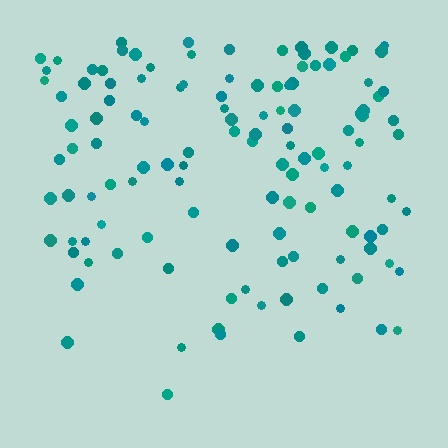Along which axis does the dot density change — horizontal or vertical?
Vertical.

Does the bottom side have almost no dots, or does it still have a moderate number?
Still a moderate number, just noticeably fewer than the top.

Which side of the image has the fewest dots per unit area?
The bottom.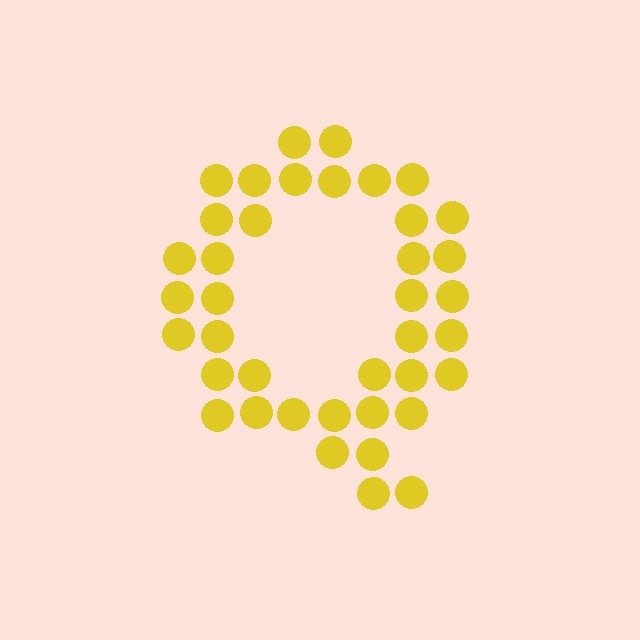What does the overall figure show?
The overall figure shows the letter Q.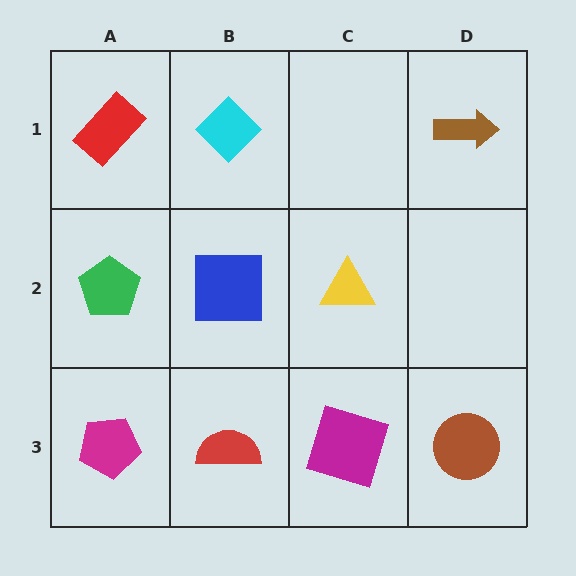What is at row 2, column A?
A green pentagon.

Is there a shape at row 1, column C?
No, that cell is empty.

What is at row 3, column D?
A brown circle.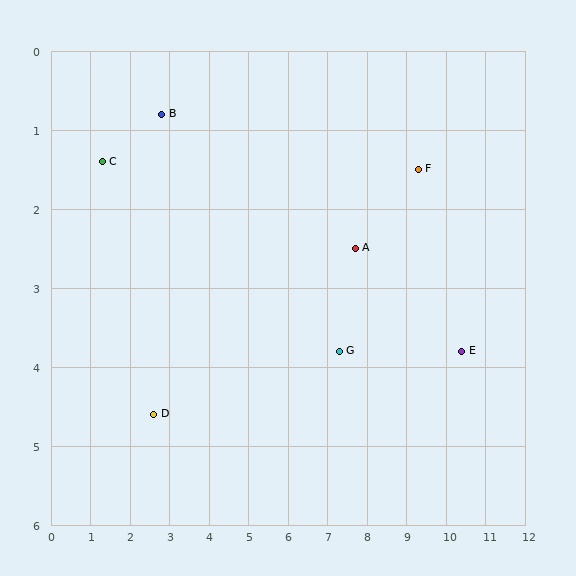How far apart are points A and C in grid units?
Points A and C are about 6.5 grid units apart.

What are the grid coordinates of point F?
Point F is at approximately (9.3, 1.5).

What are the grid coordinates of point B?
Point B is at approximately (2.8, 0.8).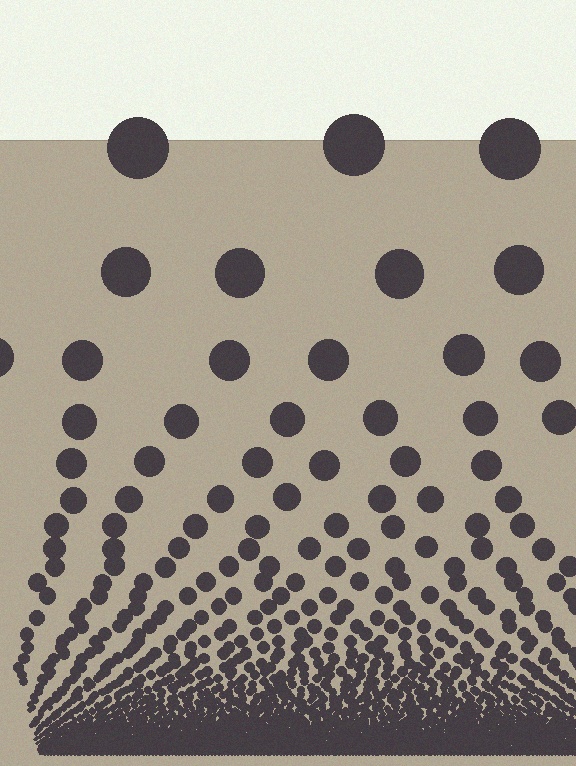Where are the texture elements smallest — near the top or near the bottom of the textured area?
Near the bottom.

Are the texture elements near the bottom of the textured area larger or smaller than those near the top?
Smaller. The gradient is inverted — elements near the bottom are smaller and denser.